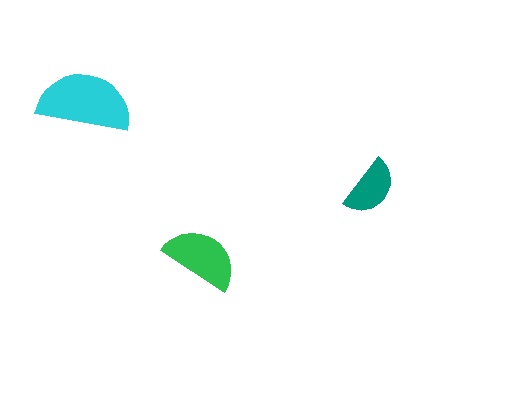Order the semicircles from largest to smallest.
the cyan one, the green one, the teal one.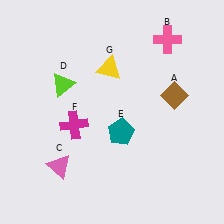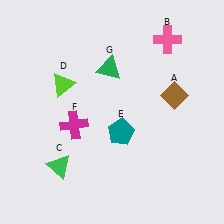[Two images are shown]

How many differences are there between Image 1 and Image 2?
There are 2 differences between the two images.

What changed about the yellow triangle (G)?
In Image 1, G is yellow. In Image 2, it changed to green.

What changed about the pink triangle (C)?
In Image 1, C is pink. In Image 2, it changed to green.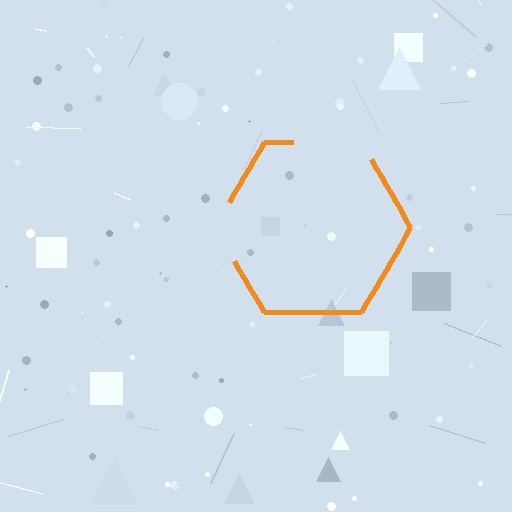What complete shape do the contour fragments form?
The contour fragments form a hexagon.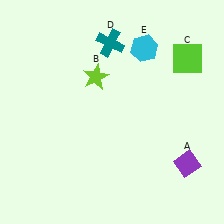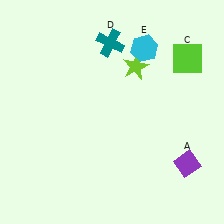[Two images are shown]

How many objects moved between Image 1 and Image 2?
1 object moved between the two images.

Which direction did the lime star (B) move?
The lime star (B) moved right.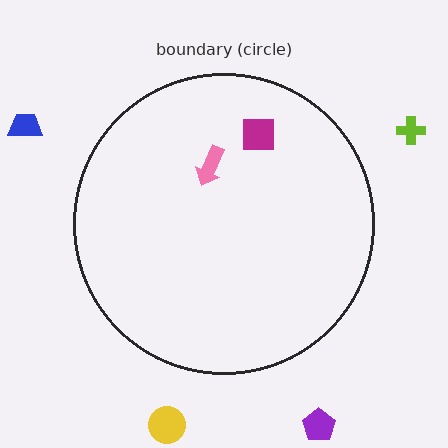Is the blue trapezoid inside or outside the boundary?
Outside.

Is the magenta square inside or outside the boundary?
Inside.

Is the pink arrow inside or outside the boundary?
Inside.